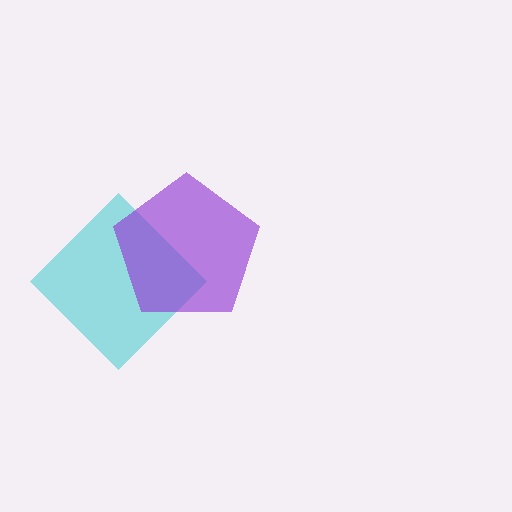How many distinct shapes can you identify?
There are 2 distinct shapes: a cyan diamond, a purple pentagon.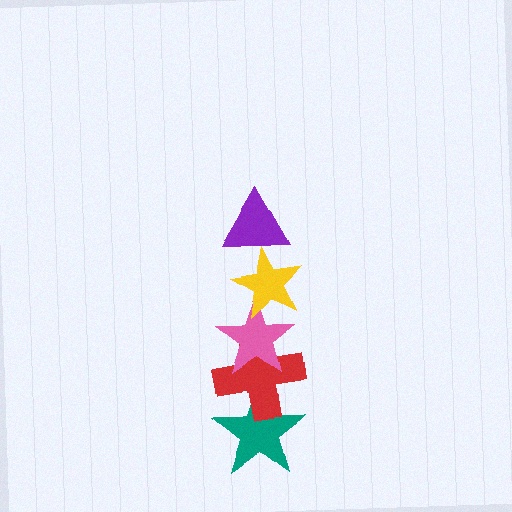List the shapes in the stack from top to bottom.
From top to bottom: the purple triangle, the yellow star, the pink star, the red cross, the teal star.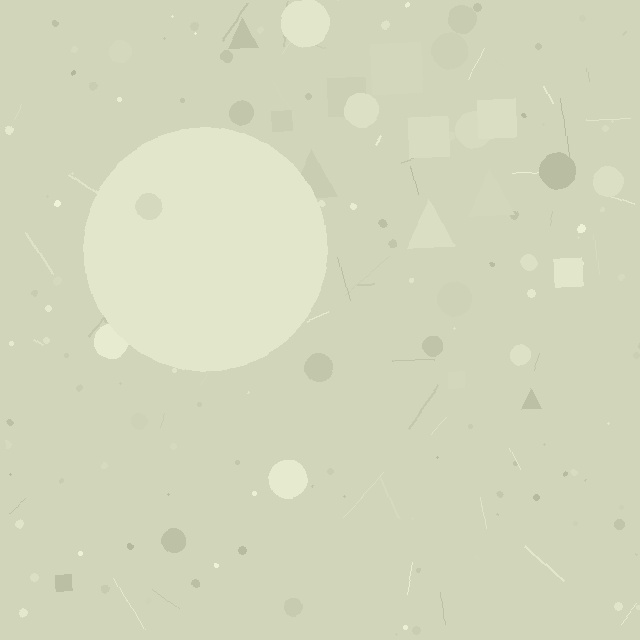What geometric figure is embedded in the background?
A circle is embedded in the background.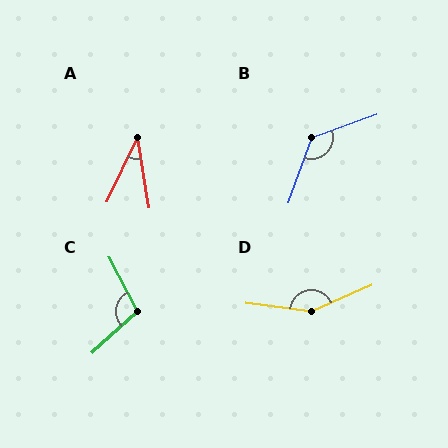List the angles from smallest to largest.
A (34°), C (105°), B (129°), D (149°).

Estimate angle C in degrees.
Approximately 105 degrees.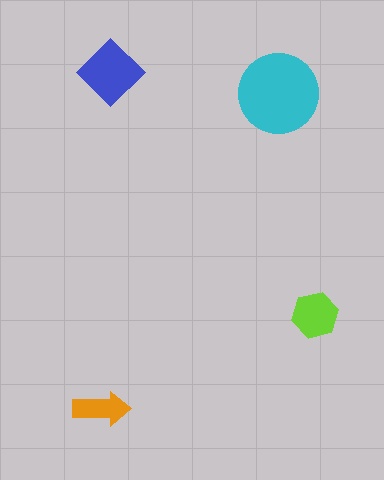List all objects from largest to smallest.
The cyan circle, the blue diamond, the lime hexagon, the orange arrow.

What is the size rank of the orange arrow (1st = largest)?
4th.